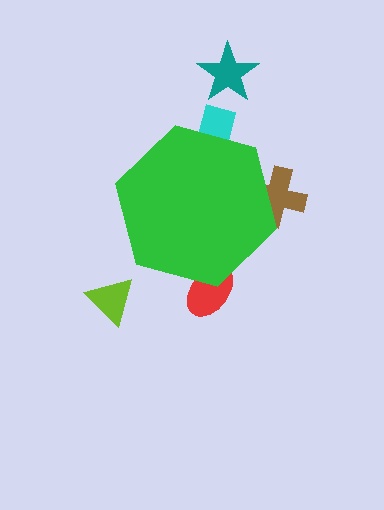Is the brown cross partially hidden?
Yes, the brown cross is partially hidden behind the green hexagon.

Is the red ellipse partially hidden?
Yes, the red ellipse is partially hidden behind the green hexagon.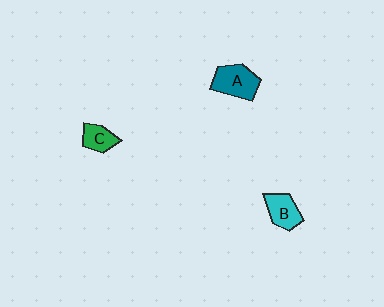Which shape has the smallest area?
Shape C (green).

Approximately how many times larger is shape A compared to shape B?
Approximately 1.3 times.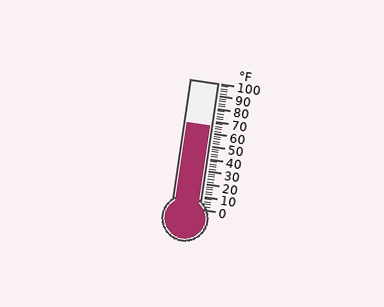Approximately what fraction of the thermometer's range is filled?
The thermometer is filled to approximately 65% of its range.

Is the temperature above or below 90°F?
The temperature is below 90°F.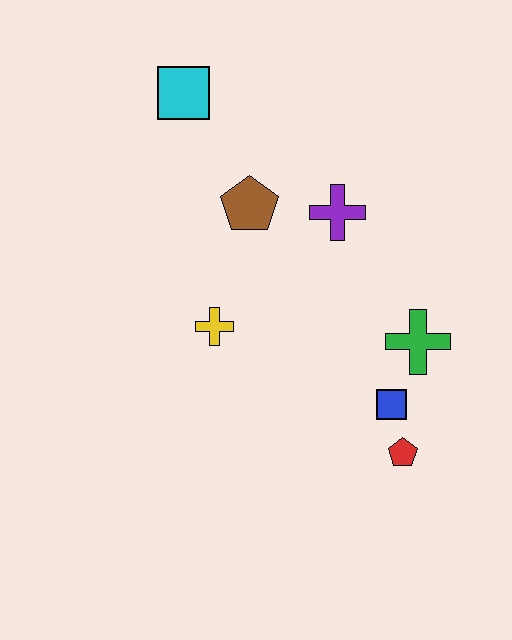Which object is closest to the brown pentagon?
The purple cross is closest to the brown pentagon.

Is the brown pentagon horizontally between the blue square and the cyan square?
Yes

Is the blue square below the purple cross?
Yes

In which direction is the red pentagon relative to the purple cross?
The red pentagon is below the purple cross.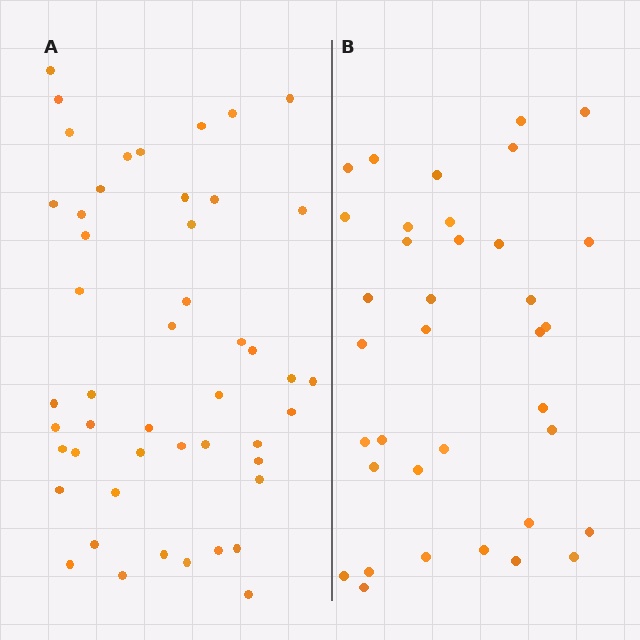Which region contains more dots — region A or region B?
Region A (the left region) has more dots.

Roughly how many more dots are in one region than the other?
Region A has roughly 12 or so more dots than region B.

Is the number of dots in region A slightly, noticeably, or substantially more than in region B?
Region A has noticeably more, but not dramatically so. The ratio is roughly 1.3 to 1.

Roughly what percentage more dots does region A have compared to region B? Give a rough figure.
About 35% more.